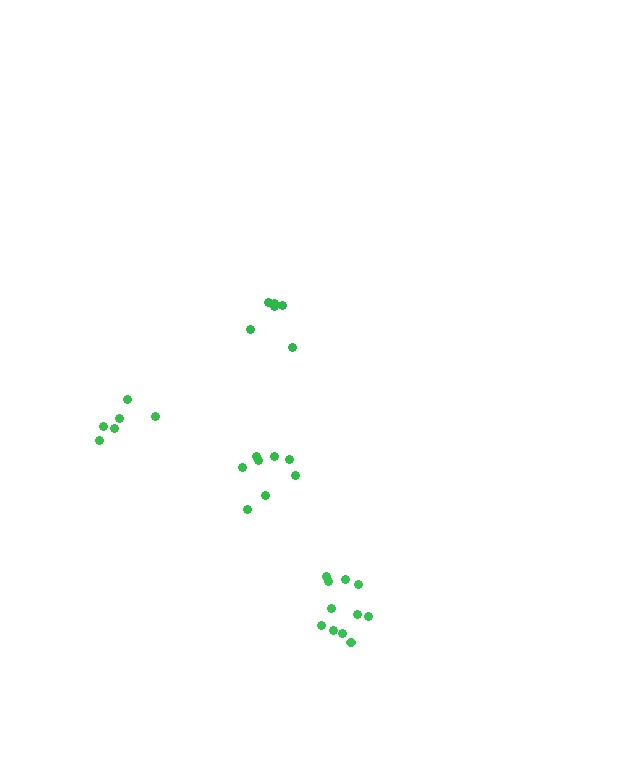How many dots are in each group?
Group 1: 6 dots, Group 2: 6 dots, Group 3: 11 dots, Group 4: 8 dots (31 total).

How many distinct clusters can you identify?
There are 4 distinct clusters.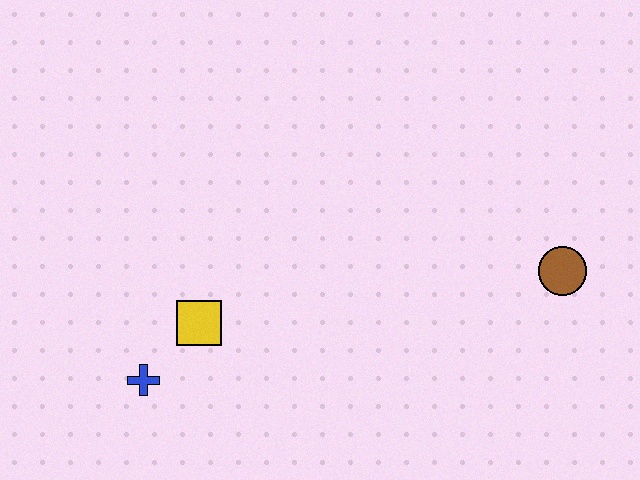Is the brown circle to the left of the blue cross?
No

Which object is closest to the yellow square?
The blue cross is closest to the yellow square.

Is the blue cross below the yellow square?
Yes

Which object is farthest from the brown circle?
The blue cross is farthest from the brown circle.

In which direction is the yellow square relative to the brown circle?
The yellow square is to the left of the brown circle.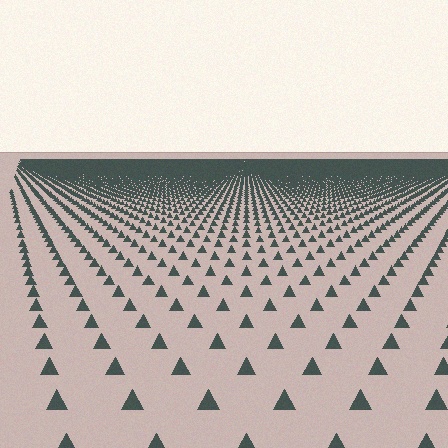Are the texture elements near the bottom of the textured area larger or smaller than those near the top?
Larger. Near the bottom, elements are closer to the viewer and appear at a bigger on-screen size.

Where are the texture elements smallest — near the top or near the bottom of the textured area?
Near the top.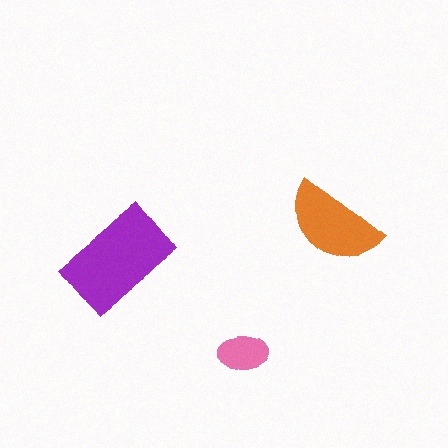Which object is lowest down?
The pink ellipse is bottommost.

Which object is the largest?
The purple rectangle.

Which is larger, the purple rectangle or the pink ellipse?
The purple rectangle.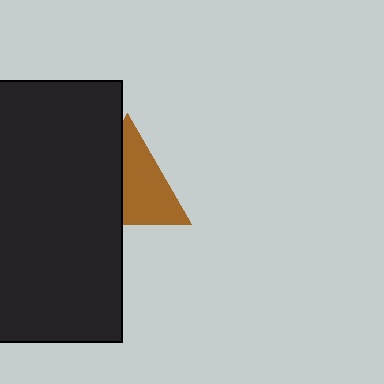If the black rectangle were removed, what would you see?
You would see the complete brown triangle.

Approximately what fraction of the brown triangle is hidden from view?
Roughly 44% of the brown triangle is hidden behind the black rectangle.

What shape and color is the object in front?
The object in front is a black rectangle.